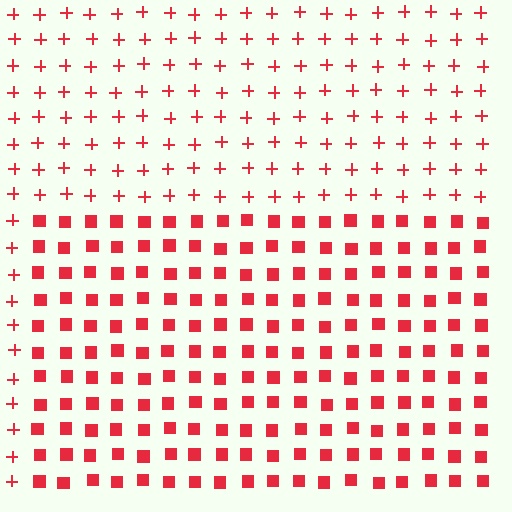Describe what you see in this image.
The image is filled with small red elements arranged in a uniform grid. A rectangle-shaped region contains squares, while the surrounding area contains plus signs. The boundary is defined purely by the change in element shape.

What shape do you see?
I see a rectangle.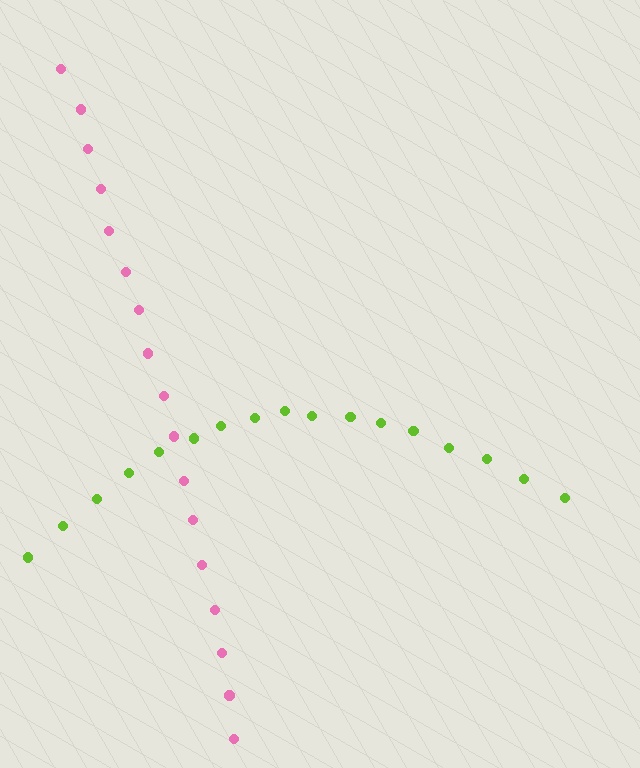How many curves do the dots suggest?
There are 2 distinct paths.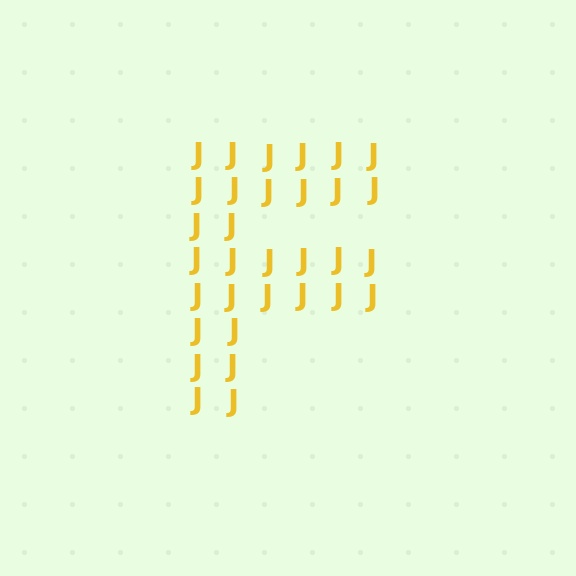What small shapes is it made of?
It is made of small letter J's.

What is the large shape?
The large shape is the letter F.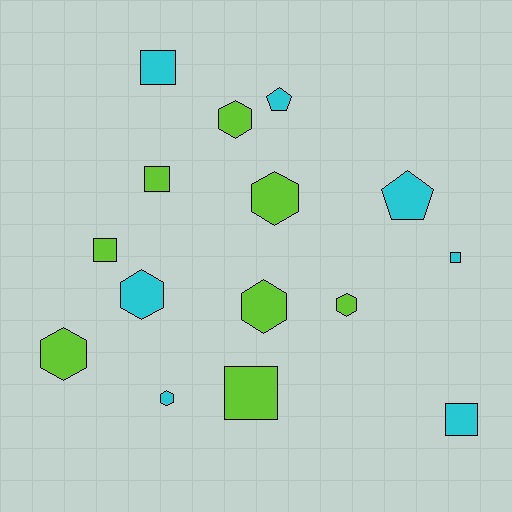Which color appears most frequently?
Lime, with 8 objects.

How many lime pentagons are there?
There are no lime pentagons.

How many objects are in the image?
There are 15 objects.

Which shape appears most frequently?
Hexagon, with 7 objects.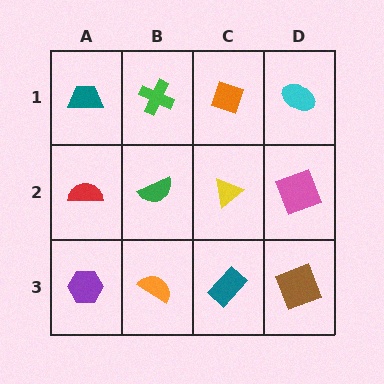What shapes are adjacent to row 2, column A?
A teal trapezoid (row 1, column A), a purple hexagon (row 3, column A), a green semicircle (row 2, column B).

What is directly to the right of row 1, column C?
A cyan ellipse.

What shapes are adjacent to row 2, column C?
An orange diamond (row 1, column C), a teal rectangle (row 3, column C), a green semicircle (row 2, column B), a pink square (row 2, column D).